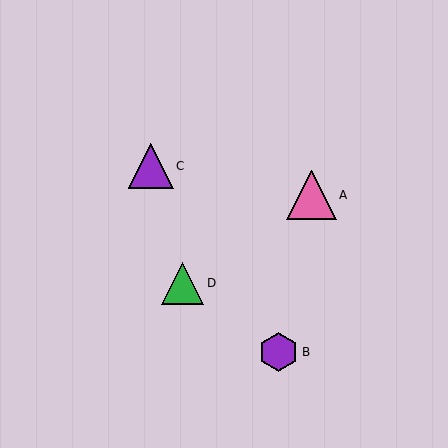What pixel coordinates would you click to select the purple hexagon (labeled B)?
Click at (279, 352) to select the purple hexagon B.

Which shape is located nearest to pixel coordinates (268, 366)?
The purple hexagon (labeled B) at (279, 352) is nearest to that location.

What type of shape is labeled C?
Shape C is a purple triangle.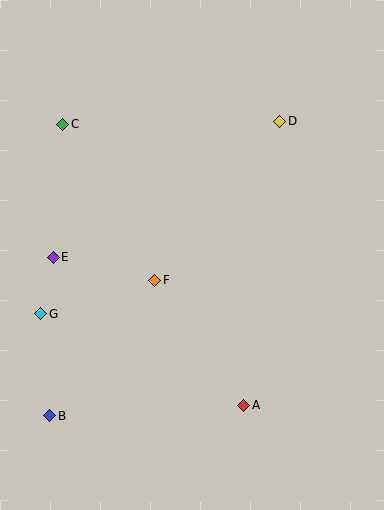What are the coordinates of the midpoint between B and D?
The midpoint between B and D is at (165, 269).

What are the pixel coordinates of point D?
Point D is at (280, 121).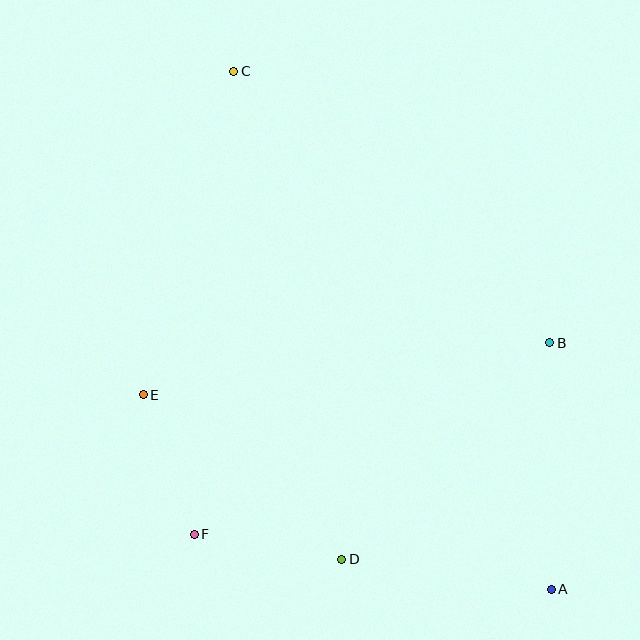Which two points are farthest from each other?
Points A and C are farthest from each other.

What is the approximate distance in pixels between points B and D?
The distance between B and D is approximately 300 pixels.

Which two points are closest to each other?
Points E and F are closest to each other.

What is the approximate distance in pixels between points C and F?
The distance between C and F is approximately 465 pixels.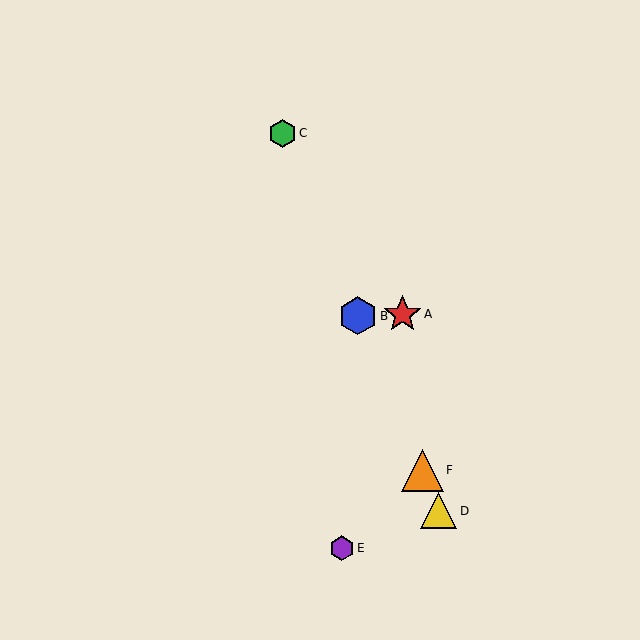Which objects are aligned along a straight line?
Objects B, C, D, F are aligned along a straight line.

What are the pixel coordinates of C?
Object C is at (282, 133).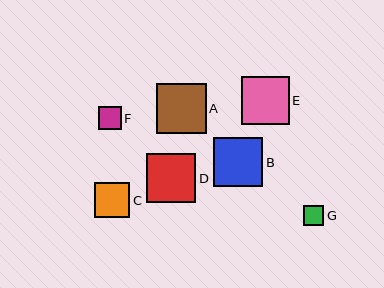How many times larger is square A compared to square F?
Square A is approximately 2.2 times the size of square F.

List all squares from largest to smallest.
From largest to smallest: A, B, D, E, C, F, G.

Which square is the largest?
Square A is the largest with a size of approximately 50 pixels.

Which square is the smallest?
Square G is the smallest with a size of approximately 20 pixels.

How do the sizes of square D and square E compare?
Square D and square E are approximately the same size.